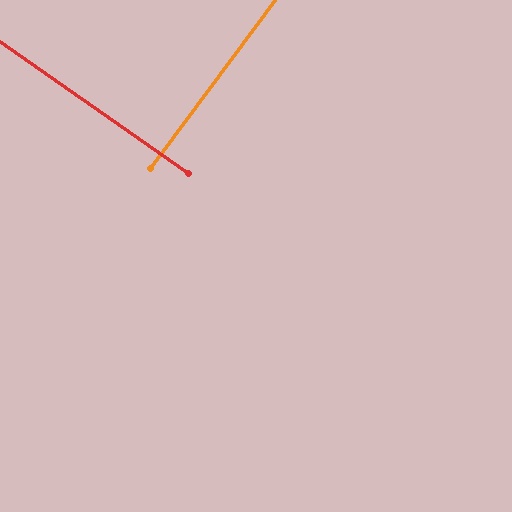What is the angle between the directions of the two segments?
Approximately 88 degrees.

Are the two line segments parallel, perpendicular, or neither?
Perpendicular — they meet at approximately 88°.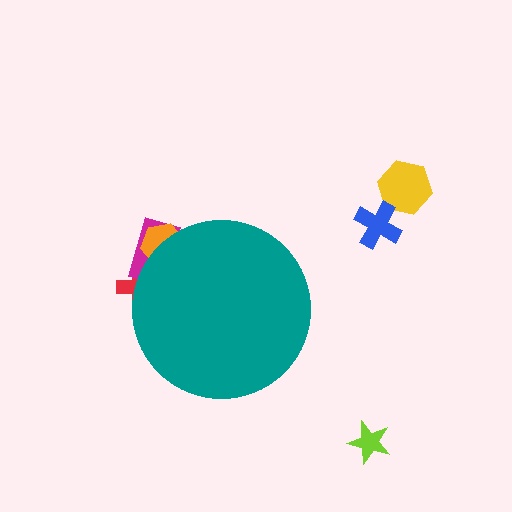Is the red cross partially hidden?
Yes, the red cross is partially hidden behind the teal circle.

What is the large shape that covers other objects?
A teal circle.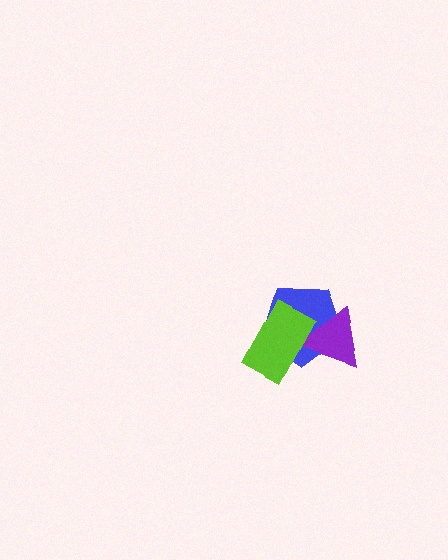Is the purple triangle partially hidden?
Yes, it is partially covered by another shape.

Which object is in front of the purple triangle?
The lime rectangle is in front of the purple triangle.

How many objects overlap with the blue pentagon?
2 objects overlap with the blue pentagon.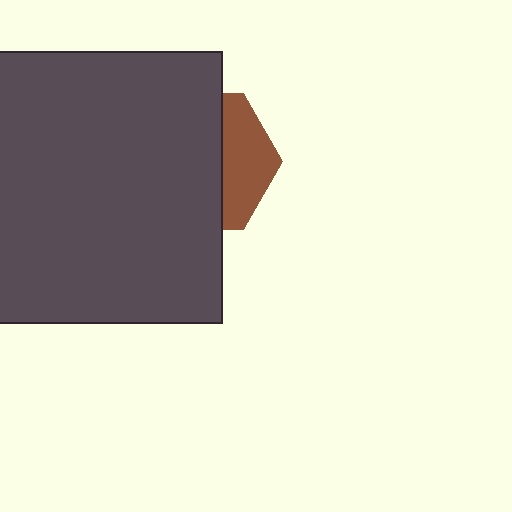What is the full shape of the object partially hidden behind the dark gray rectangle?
The partially hidden object is a brown hexagon.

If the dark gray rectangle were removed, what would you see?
You would see the complete brown hexagon.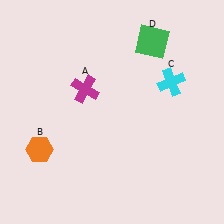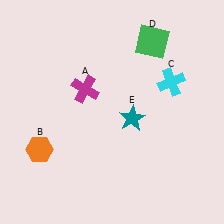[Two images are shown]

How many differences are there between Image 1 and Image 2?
There is 1 difference between the two images.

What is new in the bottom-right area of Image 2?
A teal star (E) was added in the bottom-right area of Image 2.